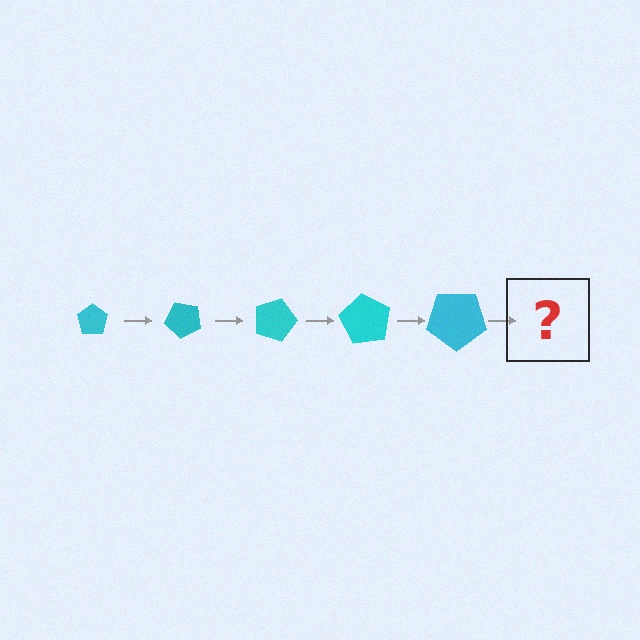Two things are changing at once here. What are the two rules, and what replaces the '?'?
The two rules are that the pentagon grows larger each step and it rotates 45 degrees each step. The '?' should be a pentagon, larger than the previous one and rotated 225 degrees from the start.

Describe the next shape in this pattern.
It should be a pentagon, larger than the previous one and rotated 225 degrees from the start.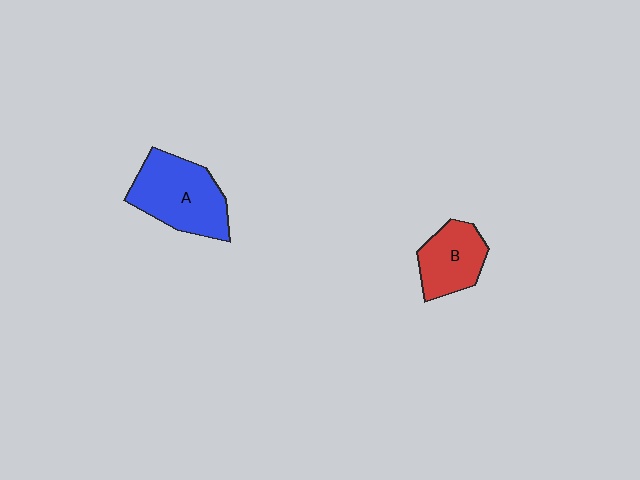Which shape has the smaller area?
Shape B (red).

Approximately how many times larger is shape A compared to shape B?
Approximately 1.5 times.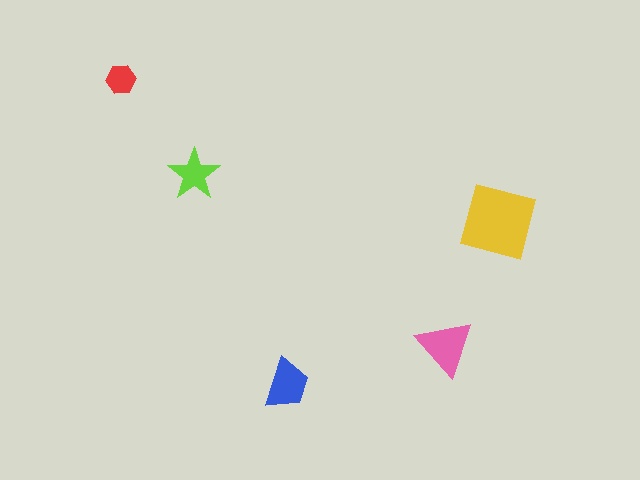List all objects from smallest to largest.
The red hexagon, the lime star, the blue trapezoid, the pink triangle, the yellow square.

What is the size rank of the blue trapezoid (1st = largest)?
3rd.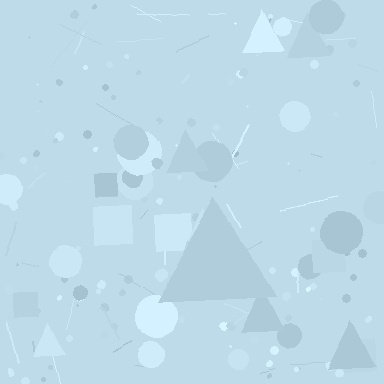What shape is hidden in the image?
A triangle is hidden in the image.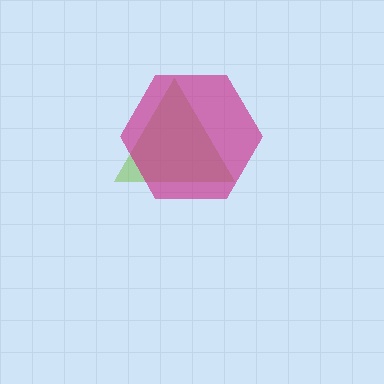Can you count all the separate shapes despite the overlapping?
Yes, there are 2 separate shapes.